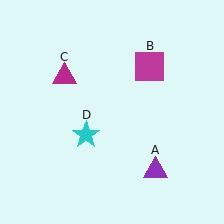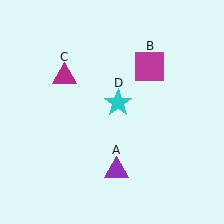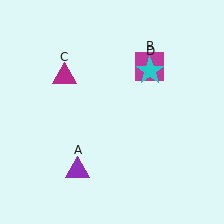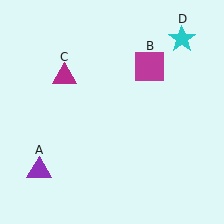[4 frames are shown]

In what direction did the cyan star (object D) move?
The cyan star (object D) moved up and to the right.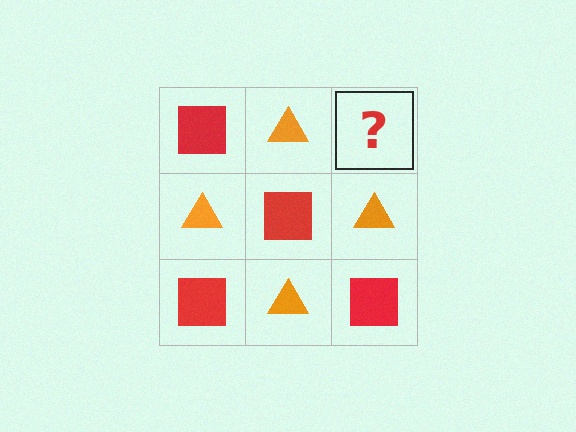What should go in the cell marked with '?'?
The missing cell should contain a red square.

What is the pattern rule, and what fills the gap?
The rule is that it alternates red square and orange triangle in a checkerboard pattern. The gap should be filled with a red square.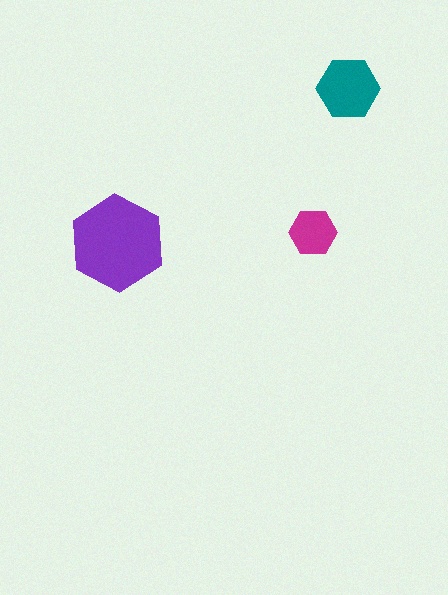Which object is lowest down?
The purple hexagon is bottommost.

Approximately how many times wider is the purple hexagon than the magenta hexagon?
About 2 times wider.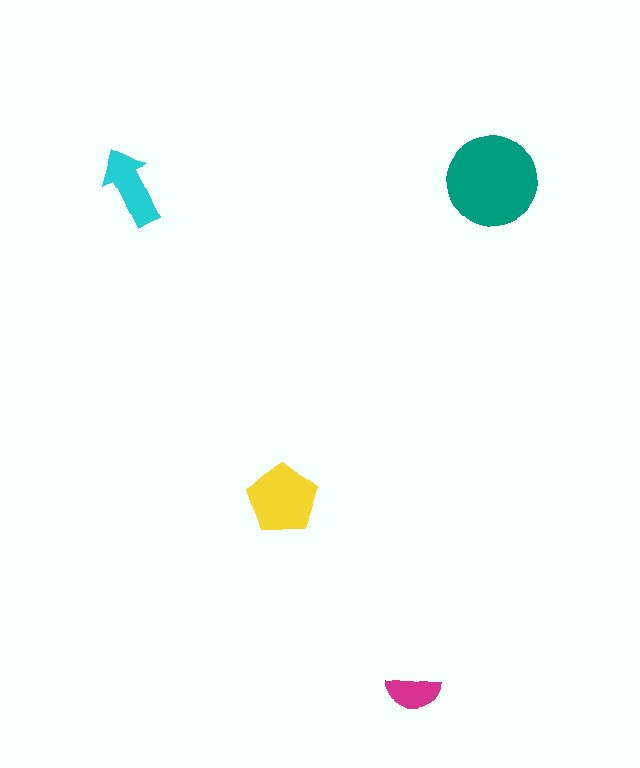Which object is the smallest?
The magenta semicircle.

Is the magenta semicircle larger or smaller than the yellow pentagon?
Smaller.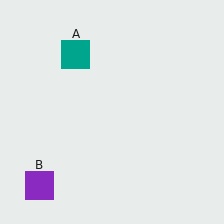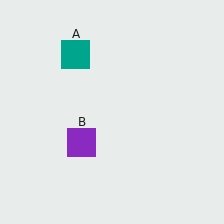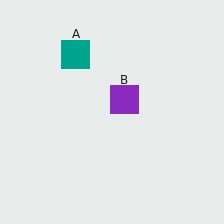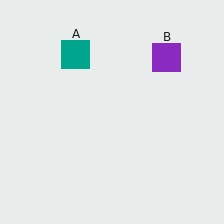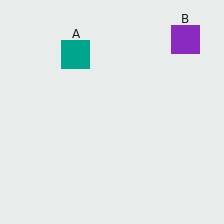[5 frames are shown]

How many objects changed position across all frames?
1 object changed position: purple square (object B).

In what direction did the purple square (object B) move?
The purple square (object B) moved up and to the right.